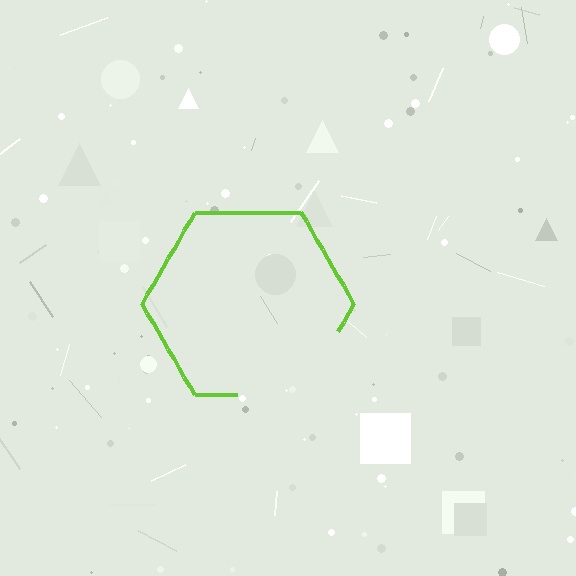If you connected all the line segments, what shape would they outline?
They would outline a hexagon.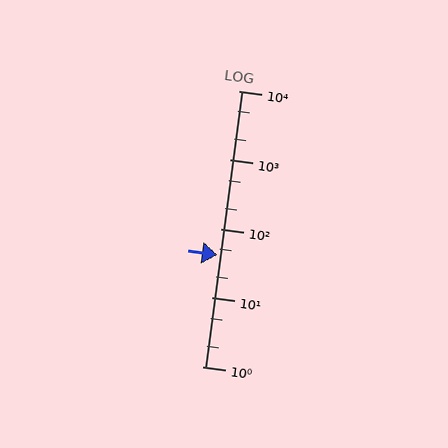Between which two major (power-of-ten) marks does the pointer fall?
The pointer is between 10 and 100.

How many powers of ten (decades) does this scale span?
The scale spans 4 decades, from 1 to 10000.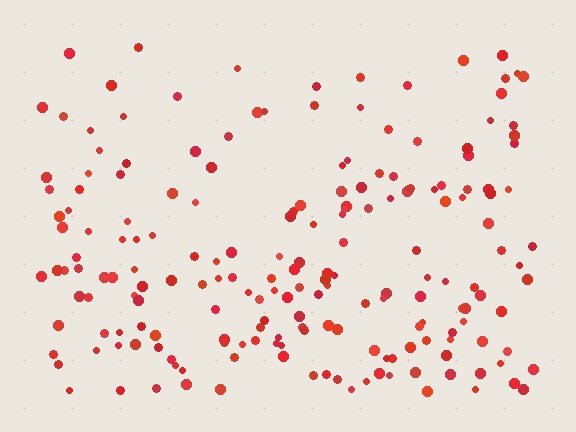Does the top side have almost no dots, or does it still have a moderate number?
Still a moderate number, just noticeably fewer than the bottom.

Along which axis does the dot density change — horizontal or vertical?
Vertical.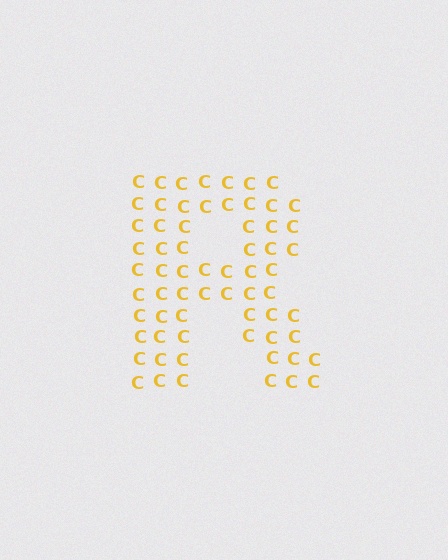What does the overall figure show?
The overall figure shows the letter R.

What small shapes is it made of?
It is made of small letter C's.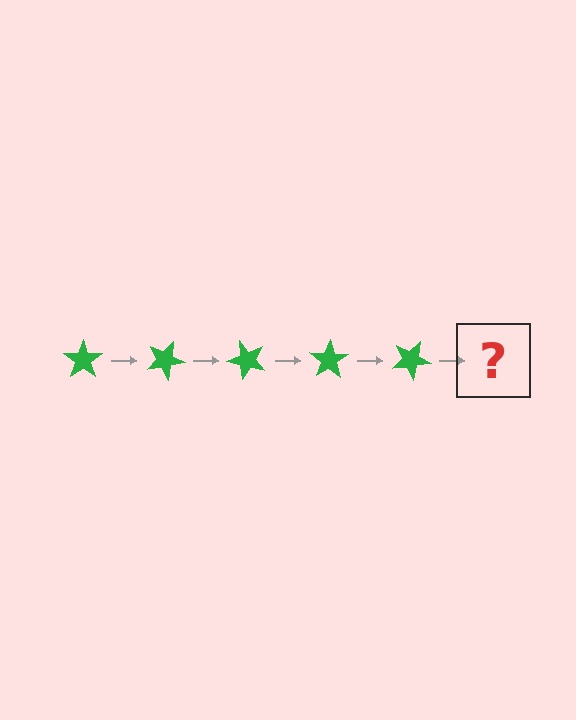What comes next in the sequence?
The next element should be a green star rotated 125 degrees.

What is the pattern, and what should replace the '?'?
The pattern is that the star rotates 25 degrees each step. The '?' should be a green star rotated 125 degrees.